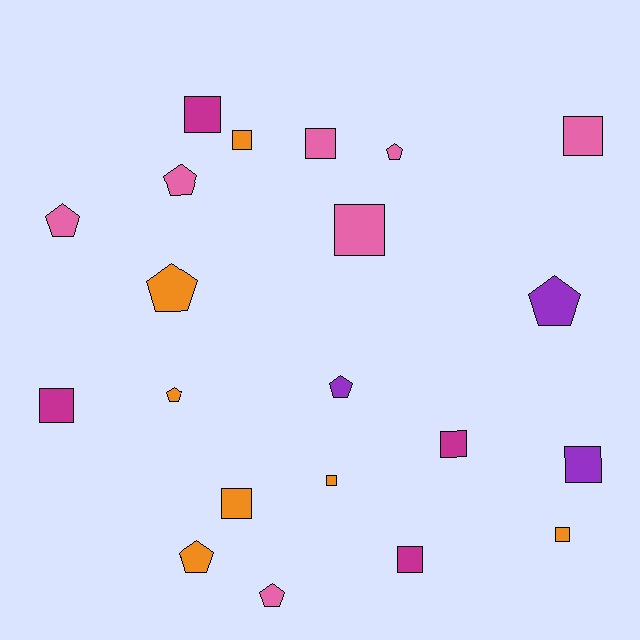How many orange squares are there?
There are 4 orange squares.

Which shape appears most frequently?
Square, with 12 objects.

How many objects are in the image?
There are 21 objects.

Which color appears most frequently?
Pink, with 7 objects.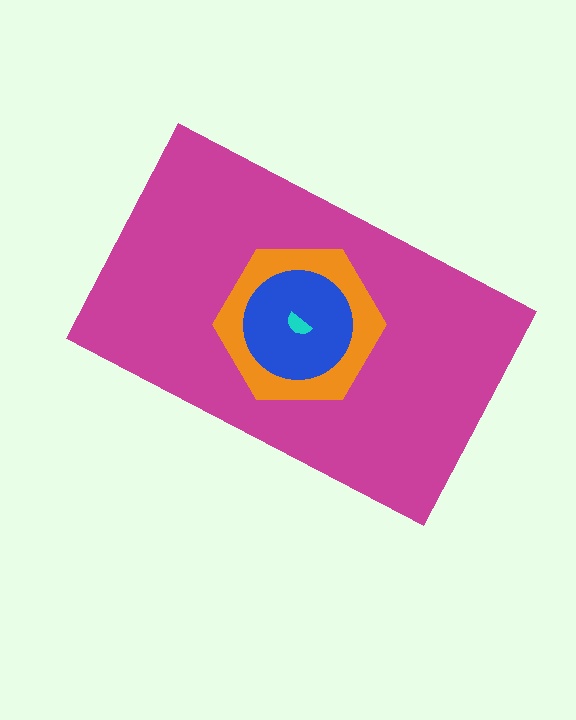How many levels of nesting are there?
4.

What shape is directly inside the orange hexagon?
The blue circle.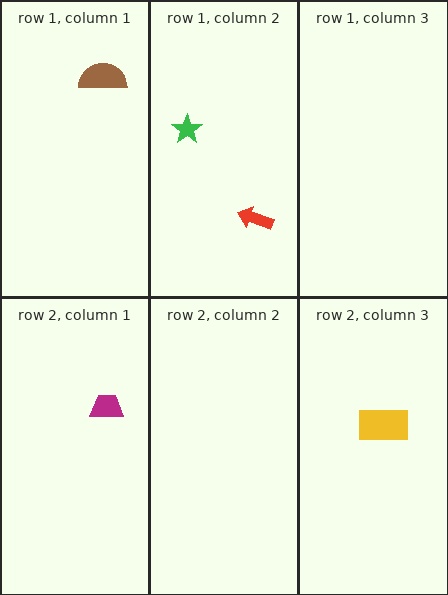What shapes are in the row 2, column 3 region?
The yellow rectangle.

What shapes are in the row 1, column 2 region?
The red arrow, the green star.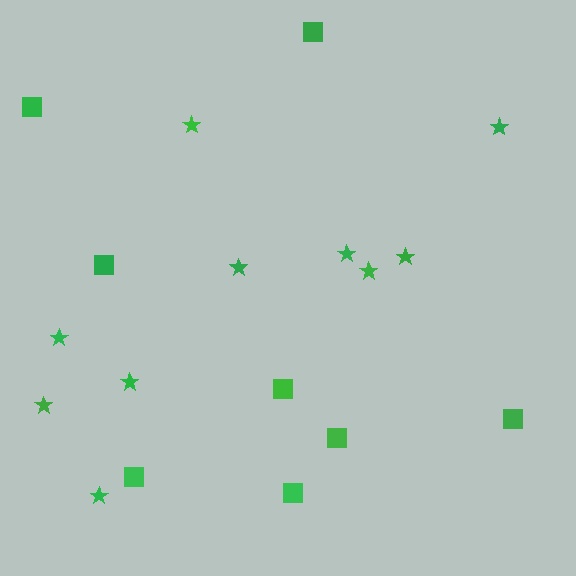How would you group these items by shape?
There are 2 groups: one group of stars (10) and one group of squares (8).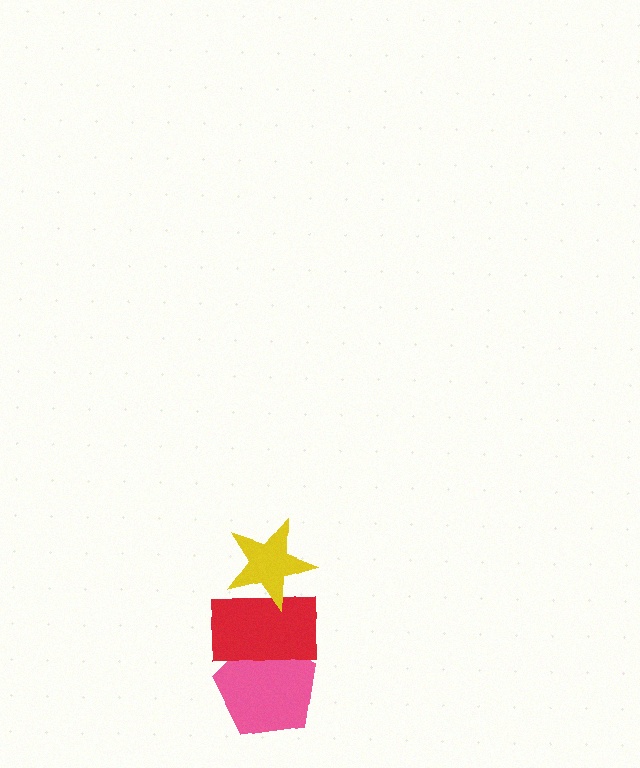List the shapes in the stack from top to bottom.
From top to bottom: the yellow star, the red rectangle, the pink pentagon.